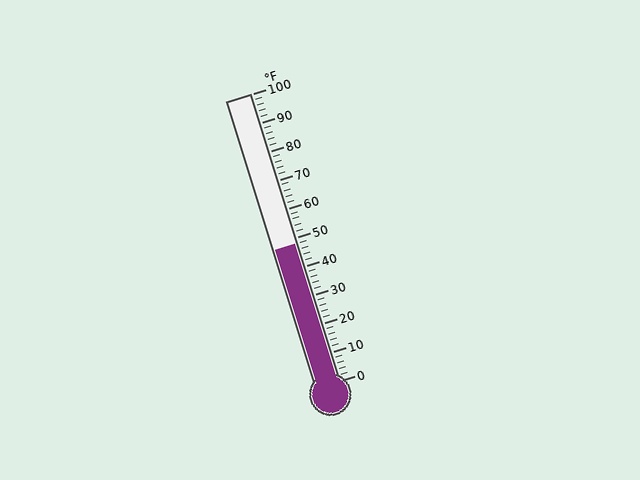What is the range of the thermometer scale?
The thermometer scale ranges from 0°F to 100°F.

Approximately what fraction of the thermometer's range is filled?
The thermometer is filled to approximately 50% of its range.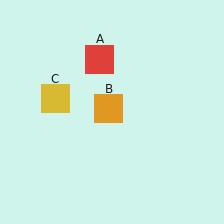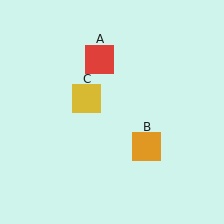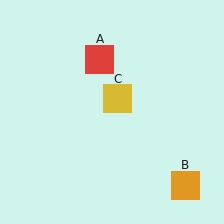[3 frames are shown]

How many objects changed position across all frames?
2 objects changed position: orange square (object B), yellow square (object C).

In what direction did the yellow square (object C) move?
The yellow square (object C) moved right.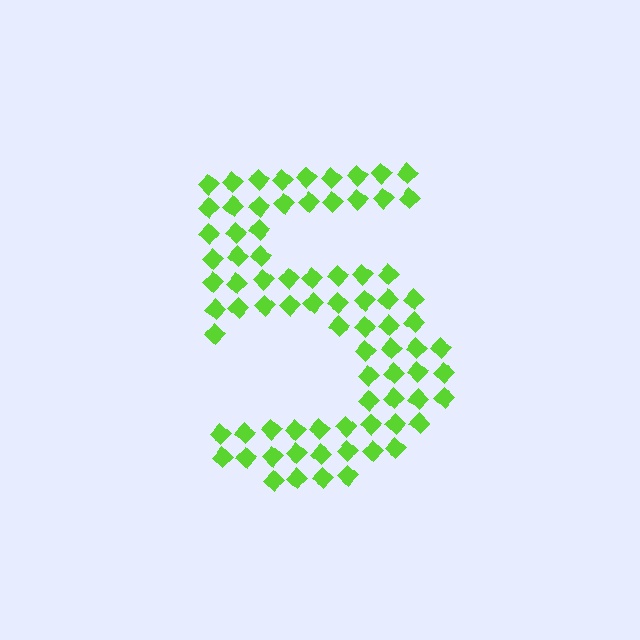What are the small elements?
The small elements are diamonds.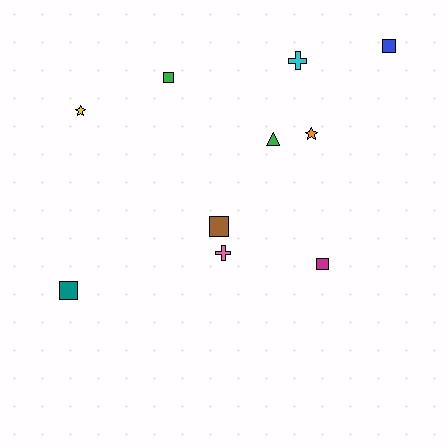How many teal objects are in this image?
There is 1 teal object.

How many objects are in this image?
There are 10 objects.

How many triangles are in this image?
There is 1 triangle.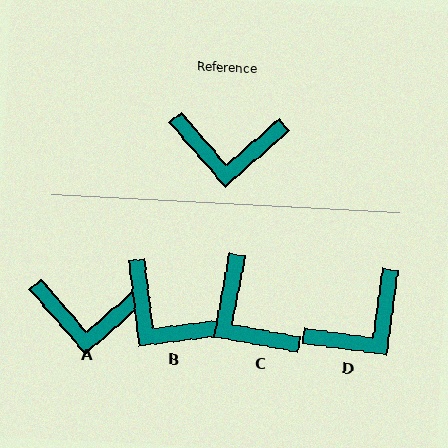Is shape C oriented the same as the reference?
No, it is off by about 52 degrees.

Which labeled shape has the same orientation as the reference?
A.